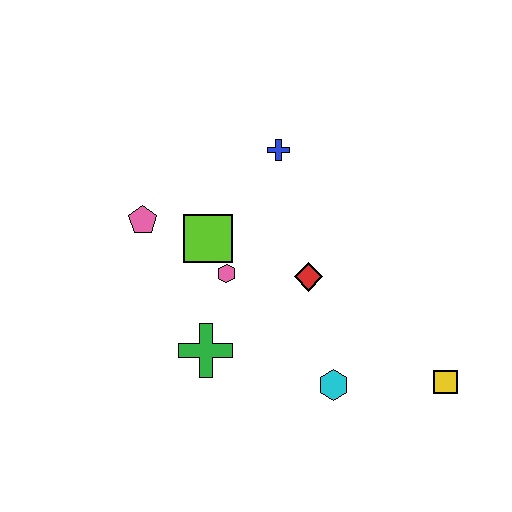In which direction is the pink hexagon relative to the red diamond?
The pink hexagon is to the left of the red diamond.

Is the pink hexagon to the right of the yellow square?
No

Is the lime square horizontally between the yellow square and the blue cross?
No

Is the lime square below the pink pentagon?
Yes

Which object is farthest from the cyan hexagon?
The pink pentagon is farthest from the cyan hexagon.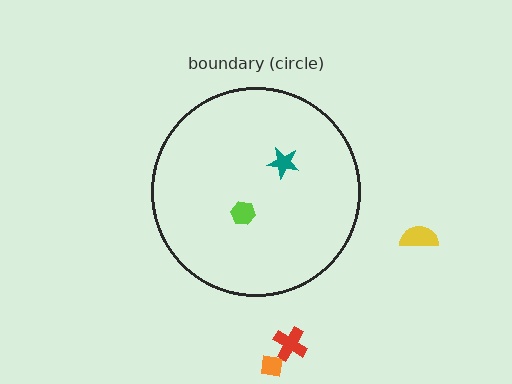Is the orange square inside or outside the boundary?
Outside.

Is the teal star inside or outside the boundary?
Inside.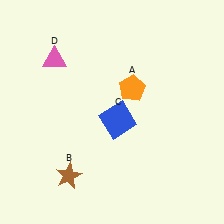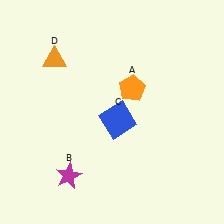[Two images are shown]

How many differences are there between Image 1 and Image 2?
There are 2 differences between the two images.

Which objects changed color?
B changed from brown to magenta. D changed from pink to orange.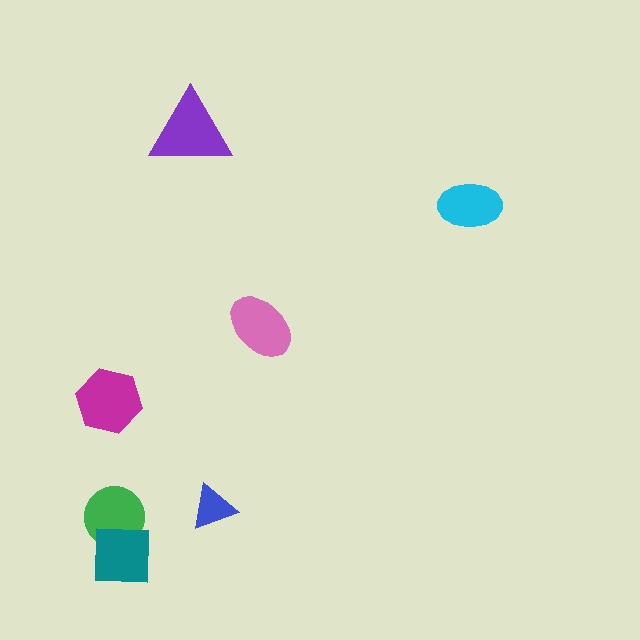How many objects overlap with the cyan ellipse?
0 objects overlap with the cyan ellipse.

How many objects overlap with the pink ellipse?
0 objects overlap with the pink ellipse.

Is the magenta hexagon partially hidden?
No, no other shape covers it.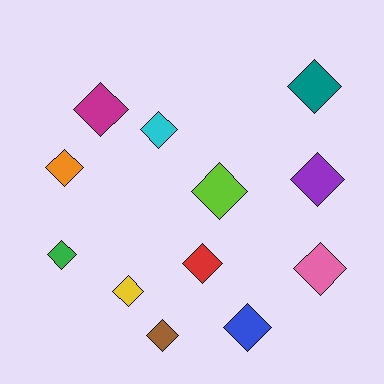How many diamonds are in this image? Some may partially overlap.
There are 12 diamonds.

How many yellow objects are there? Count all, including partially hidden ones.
There is 1 yellow object.